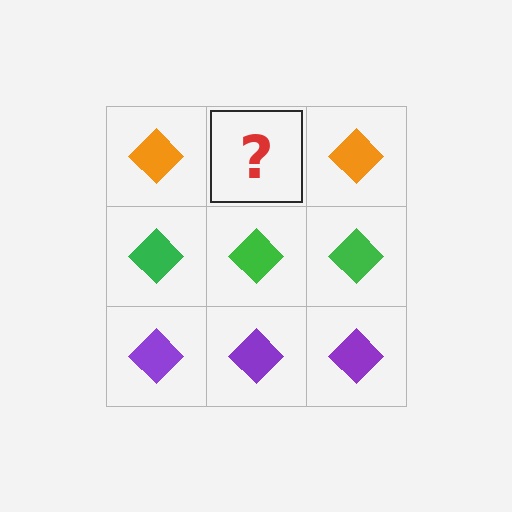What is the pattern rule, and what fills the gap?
The rule is that each row has a consistent color. The gap should be filled with an orange diamond.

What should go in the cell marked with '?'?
The missing cell should contain an orange diamond.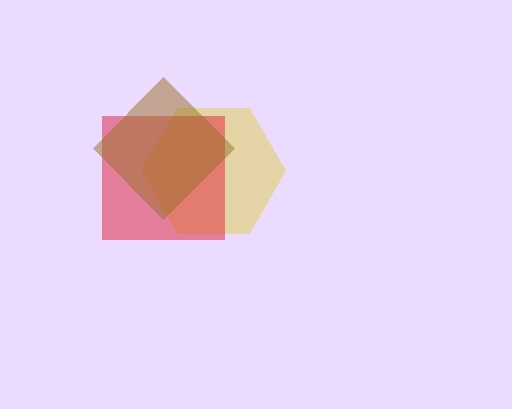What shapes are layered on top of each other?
The layered shapes are: a yellow hexagon, a red square, a brown diamond.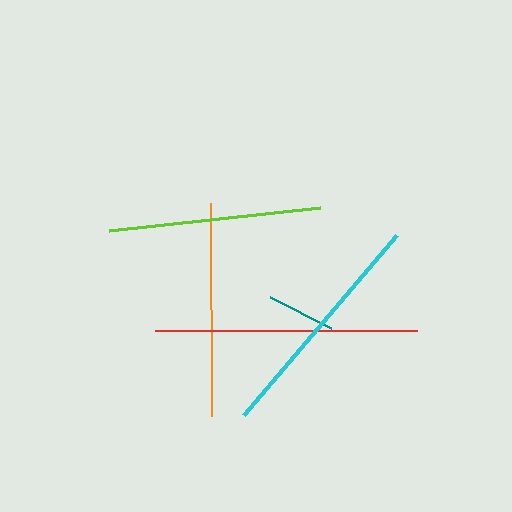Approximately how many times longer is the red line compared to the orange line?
The red line is approximately 1.2 times the length of the orange line.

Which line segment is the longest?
The red line is the longest at approximately 262 pixels.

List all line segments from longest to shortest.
From longest to shortest: red, cyan, orange, lime, teal.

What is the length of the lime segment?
The lime segment is approximately 212 pixels long.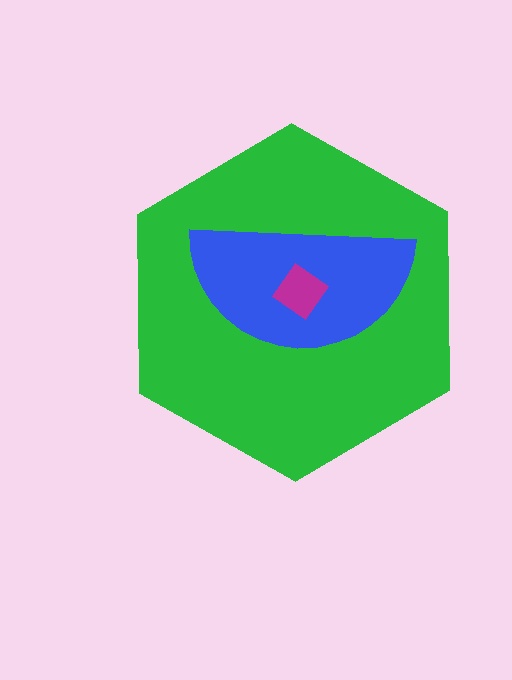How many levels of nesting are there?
3.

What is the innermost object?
The magenta diamond.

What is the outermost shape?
The green hexagon.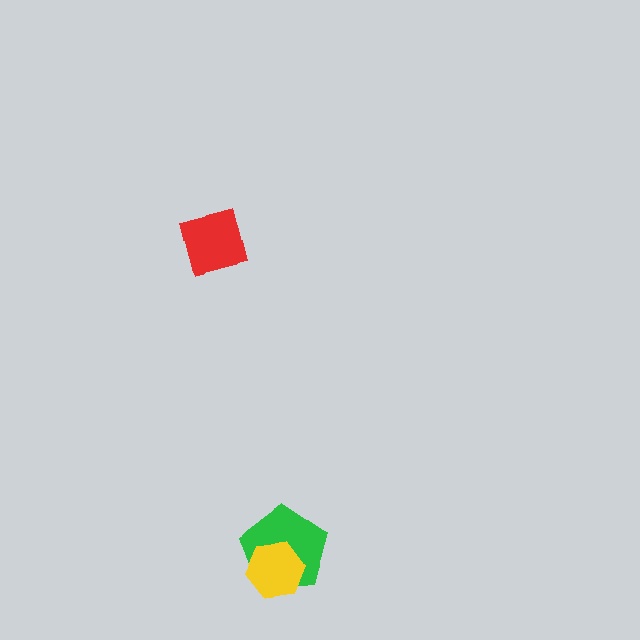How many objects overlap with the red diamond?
0 objects overlap with the red diamond.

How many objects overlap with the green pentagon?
1 object overlaps with the green pentagon.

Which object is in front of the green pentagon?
The yellow hexagon is in front of the green pentagon.